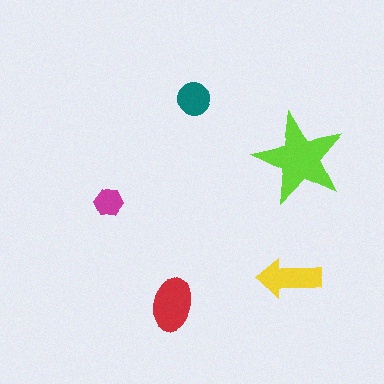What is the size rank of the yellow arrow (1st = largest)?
3rd.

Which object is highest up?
The teal circle is topmost.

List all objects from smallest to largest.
The magenta hexagon, the teal circle, the yellow arrow, the red ellipse, the lime star.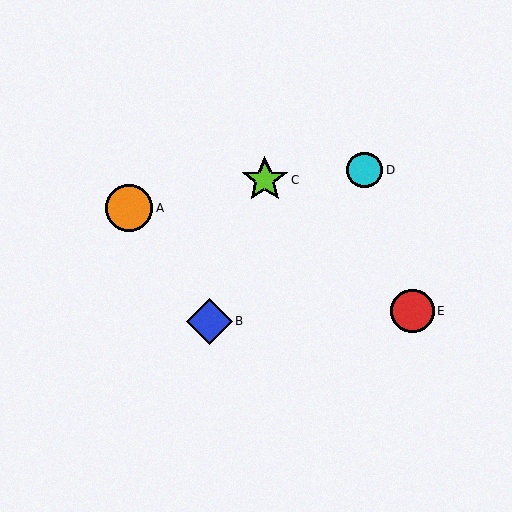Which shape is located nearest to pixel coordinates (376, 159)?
The cyan circle (labeled D) at (365, 170) is nearest to that location.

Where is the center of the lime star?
The center of the lime star is at (265, 180).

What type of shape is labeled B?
Shape B is a blue diamond.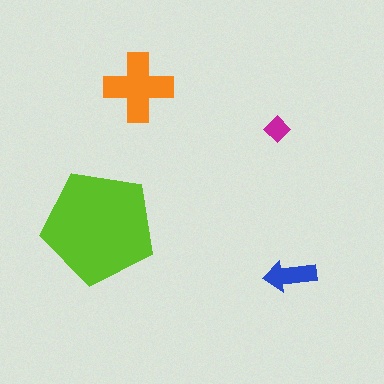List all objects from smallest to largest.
The magenta diamond, the blue arrow, the orange cross, the lime pentagon.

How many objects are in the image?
There are 4 objects in the image.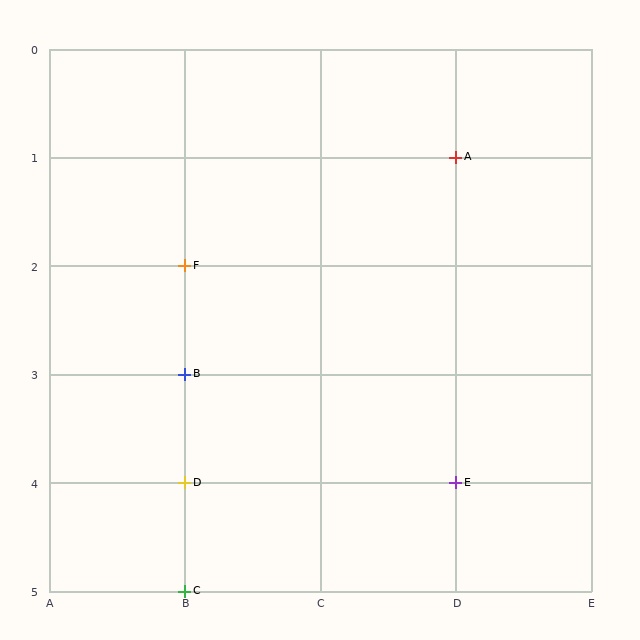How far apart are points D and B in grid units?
Points D and B are 1 row apart.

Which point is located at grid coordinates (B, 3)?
Point B is at (B, 3).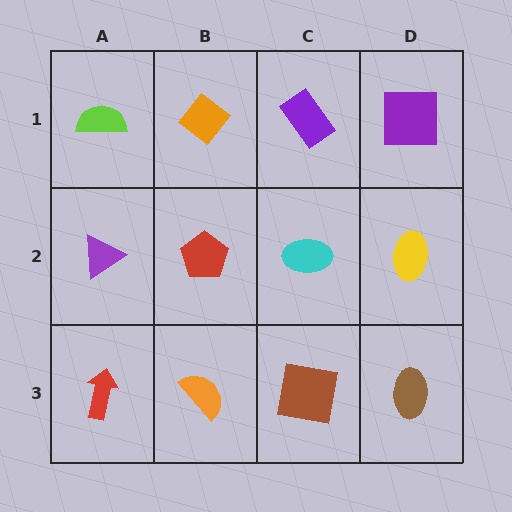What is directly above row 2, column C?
A purple rectangle.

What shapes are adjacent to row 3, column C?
A cyan ellipse (row 2, column C), an orange semicircle (row 3, column B), a brown ellipse (row 3, column D).